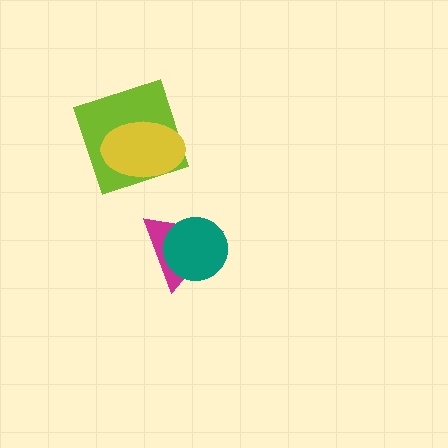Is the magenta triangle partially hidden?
Yes, it is partially covered by another shape.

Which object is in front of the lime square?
The yellow ellipse is in front of the lime square.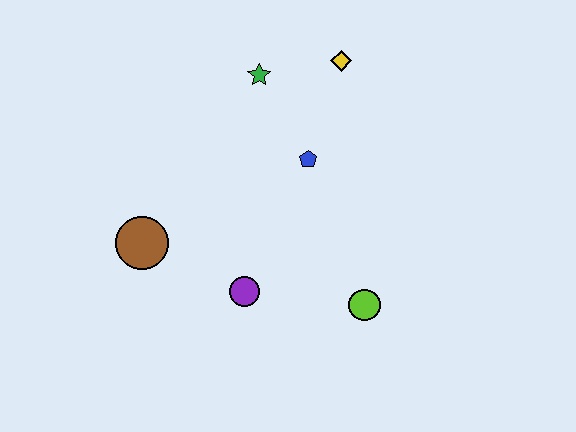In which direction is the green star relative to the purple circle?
The green star is above the purple circle.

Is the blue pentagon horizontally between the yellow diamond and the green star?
Yes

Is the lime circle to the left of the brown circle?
No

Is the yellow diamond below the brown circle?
No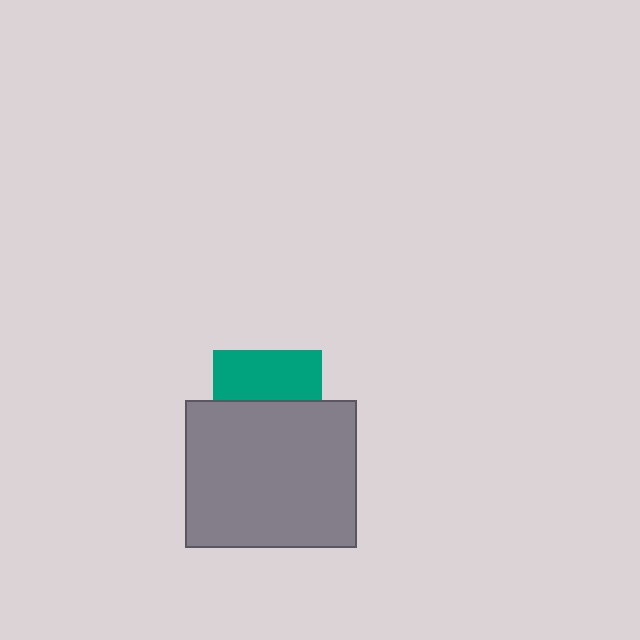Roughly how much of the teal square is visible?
About half of it is visible (roughly 45%).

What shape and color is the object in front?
The object in front is a gray rectangle.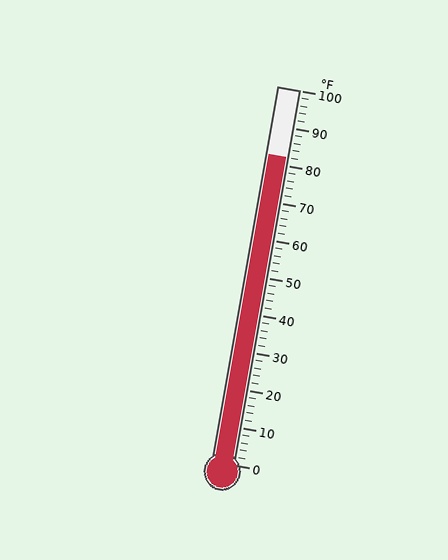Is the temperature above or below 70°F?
The temperature is above 70°F.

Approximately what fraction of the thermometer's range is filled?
The thermometer is filled to approximately 80% of its range.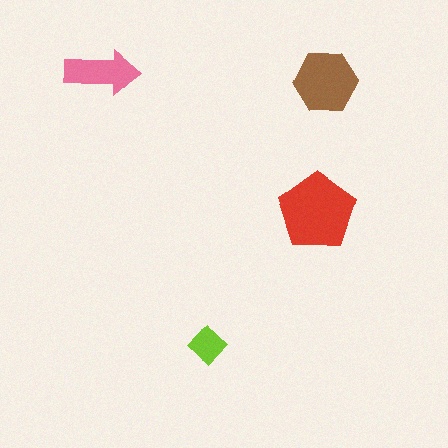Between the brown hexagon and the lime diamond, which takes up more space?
The brown hexagon.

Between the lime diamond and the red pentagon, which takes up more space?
The red pentagon.